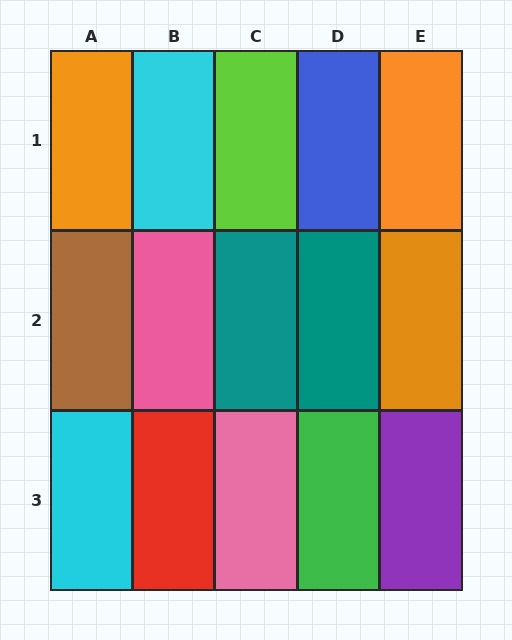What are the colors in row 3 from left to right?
Cyan, red, pink, green, purple.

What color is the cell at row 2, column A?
Brown.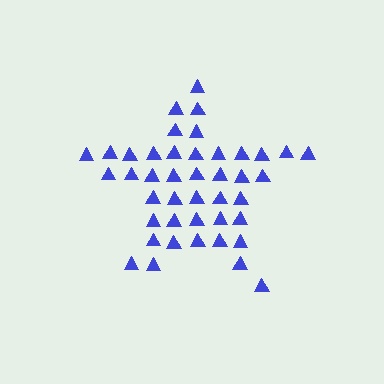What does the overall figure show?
The overall figure shows a star.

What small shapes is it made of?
It is made of small triangles.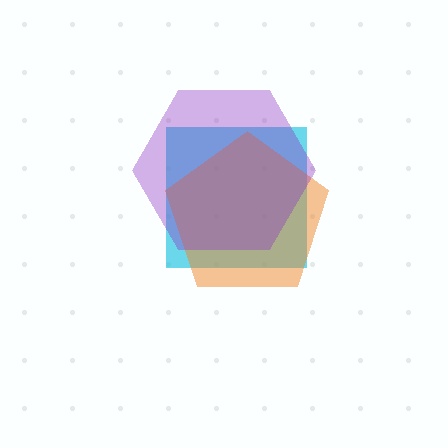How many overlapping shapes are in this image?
There are 3 overlapping shapes in the image.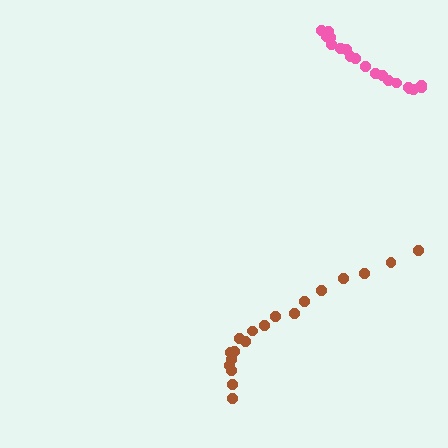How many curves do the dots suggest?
There are 2 distinct paths.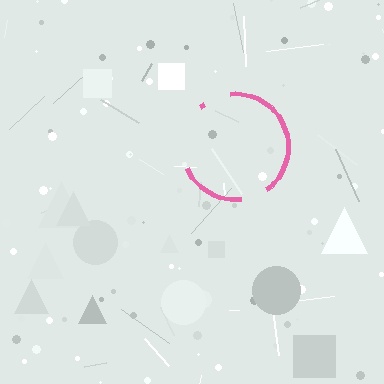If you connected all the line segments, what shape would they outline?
They would outline a circle.